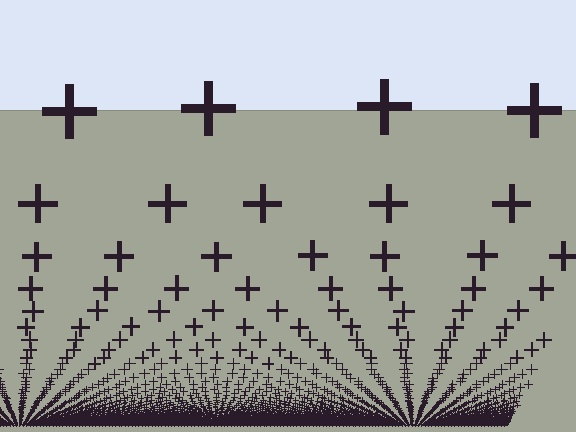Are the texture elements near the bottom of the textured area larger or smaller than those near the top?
Smaller. The gradient is inverted — elements near the bottom are smaller and denser.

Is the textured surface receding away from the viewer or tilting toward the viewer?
The surface appears to tilt toward the viewer. Texture elements get larger and sparser toward the top.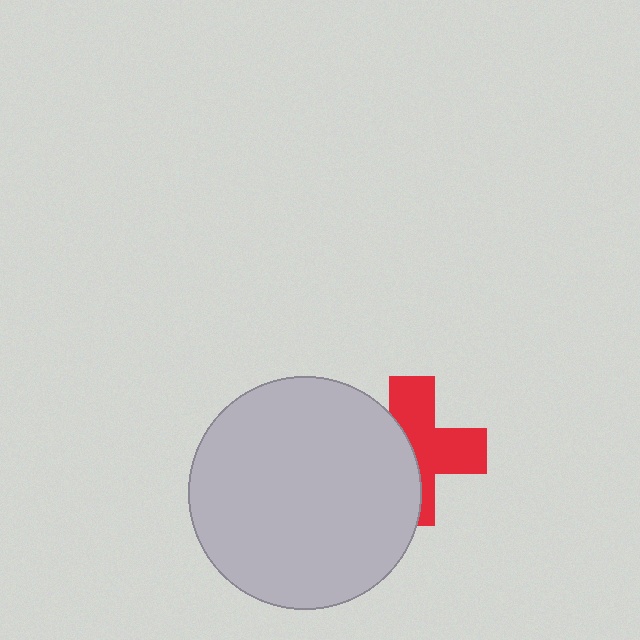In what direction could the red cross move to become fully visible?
The red cross could move right. That would shift it out from behind the light gray circle entirely.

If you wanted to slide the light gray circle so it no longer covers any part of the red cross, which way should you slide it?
Slide it left — that is the most direct way to separate the two shapes.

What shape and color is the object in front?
The object in front is a light gray circle.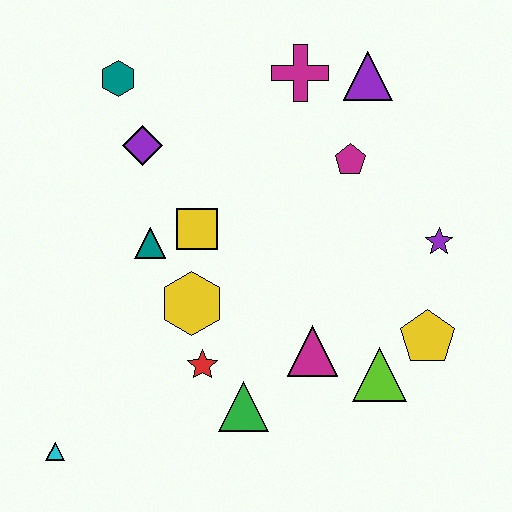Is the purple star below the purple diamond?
Yes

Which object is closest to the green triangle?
The red star is closest to the green triangle.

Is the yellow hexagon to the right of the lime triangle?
No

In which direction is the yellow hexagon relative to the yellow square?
The yellow hexagon is below the yellow square.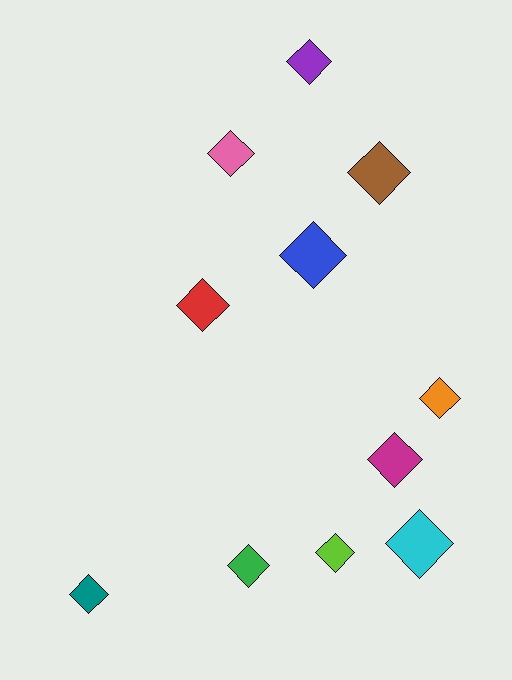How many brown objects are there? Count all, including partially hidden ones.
There is 1 brown object.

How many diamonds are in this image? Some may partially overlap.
There are 11 diamonds.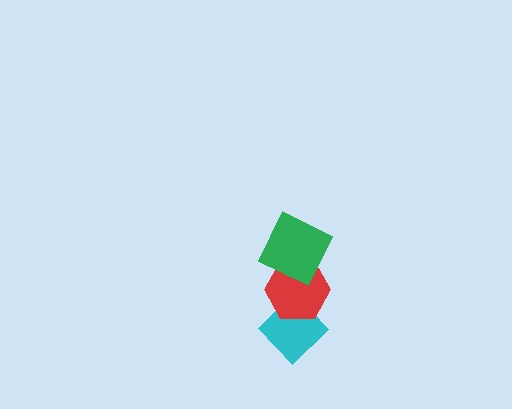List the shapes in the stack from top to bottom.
From top to bottom: the green square, the red hexagon, the cyan diamond.